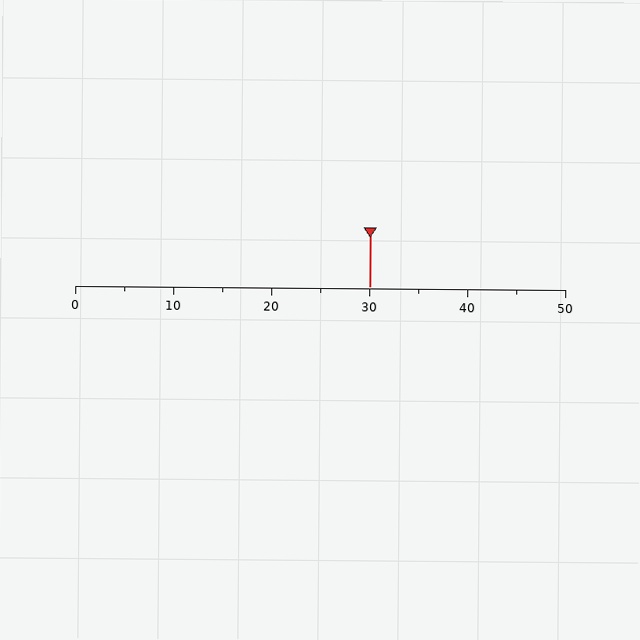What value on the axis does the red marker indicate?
The marker indicates approximately 30.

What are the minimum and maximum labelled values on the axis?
The axis runs from 0 to 50.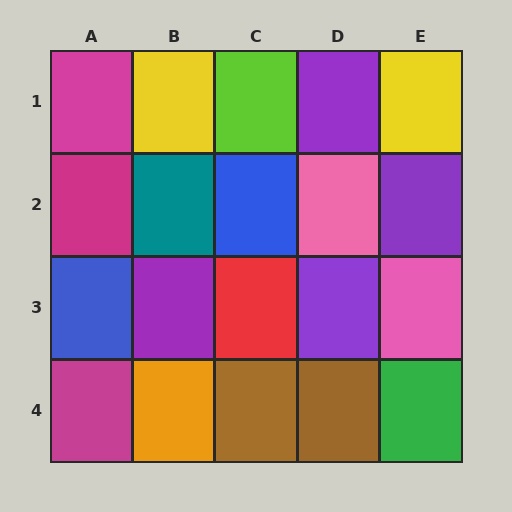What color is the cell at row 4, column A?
Magenta.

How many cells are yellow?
2 cells are yellow.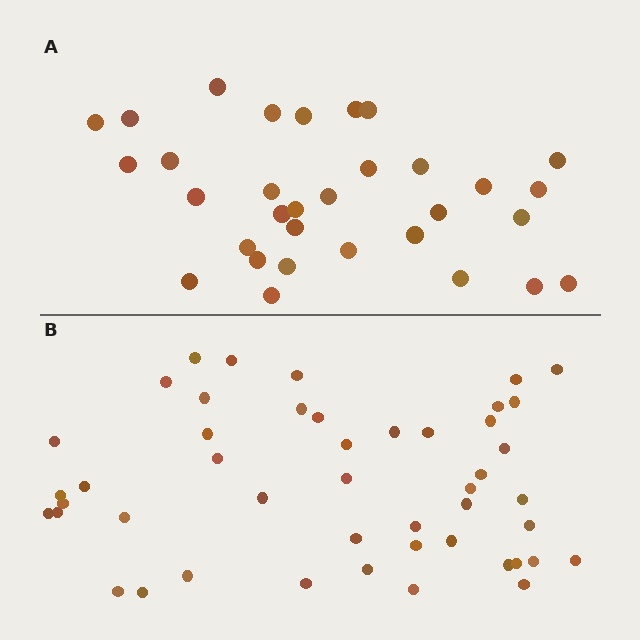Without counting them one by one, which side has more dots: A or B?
Region B (the bottom region) has more dots.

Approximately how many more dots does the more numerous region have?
Region B has approximately 15 more dots than region A.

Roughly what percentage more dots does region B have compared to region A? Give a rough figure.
About 45% more.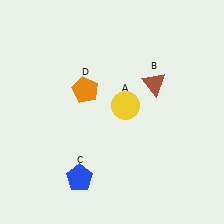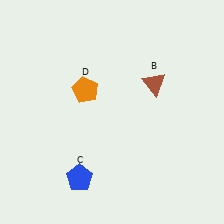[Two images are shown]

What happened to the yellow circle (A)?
The yellow circle (A) was removed in Image 2. It was in the top-right area of Image 1.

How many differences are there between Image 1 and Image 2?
There is 1 difference between the two images.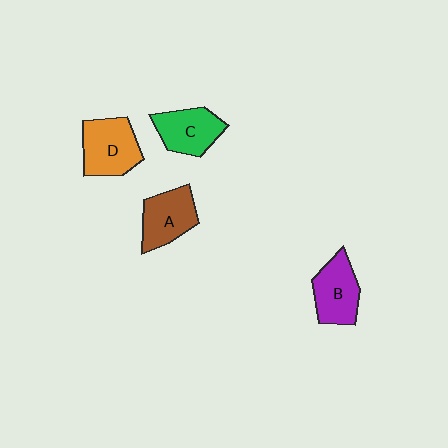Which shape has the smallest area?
Shape C (green).